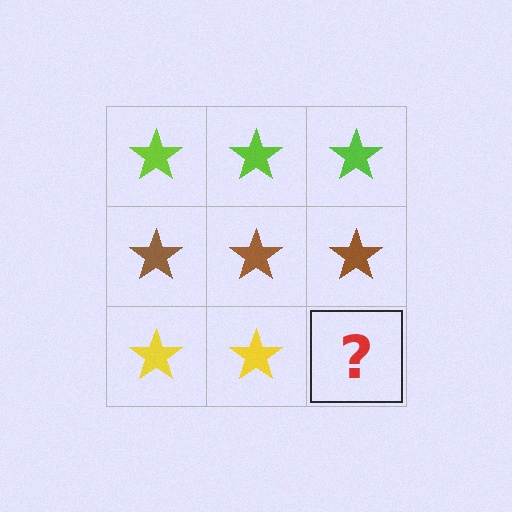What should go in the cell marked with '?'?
The missing cell should contain a yellow star.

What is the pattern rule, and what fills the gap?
The rule is that each row has a consistent color. The gap should be filled with a yellow star.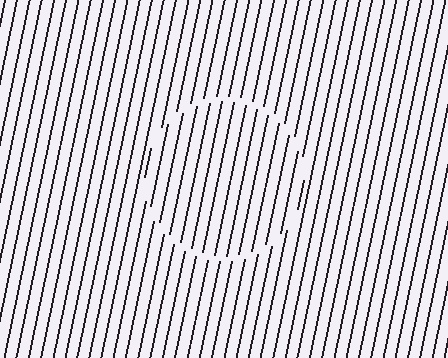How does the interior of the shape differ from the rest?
The interior of the shape contains the same grating, shifted by half a period — the contour is defined by the phase discontinuity where line-ends from the inner and outer gratings abut.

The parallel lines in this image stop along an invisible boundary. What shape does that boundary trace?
An illusory circle. The interior of the shape contains the same grating, shifted by half a period — the contour is defined by the phase discontinuity where line-ends from the inner and outer gratings abut.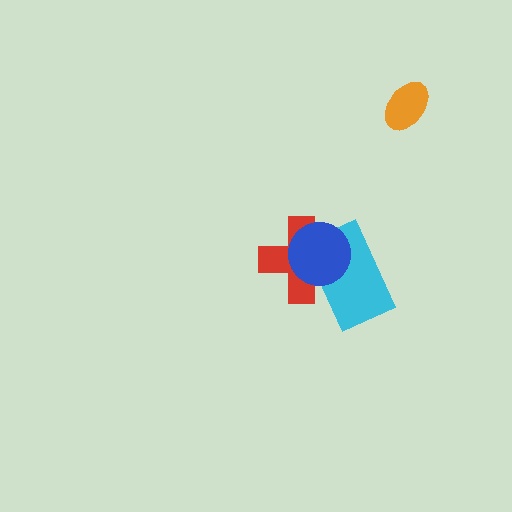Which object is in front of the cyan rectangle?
The blue circle is in front of the cyan rectangle.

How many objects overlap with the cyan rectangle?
2 objects overlap with the cyan rectangle.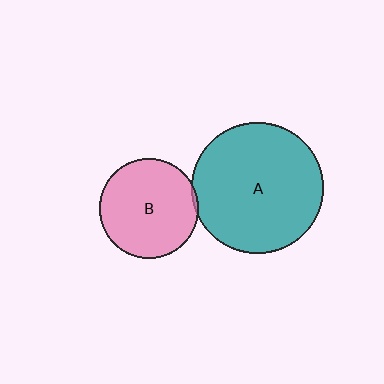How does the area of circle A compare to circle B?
Approximately 1.8 times.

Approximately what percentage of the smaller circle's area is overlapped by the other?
Approximately 5%.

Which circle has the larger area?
Circle A (teal).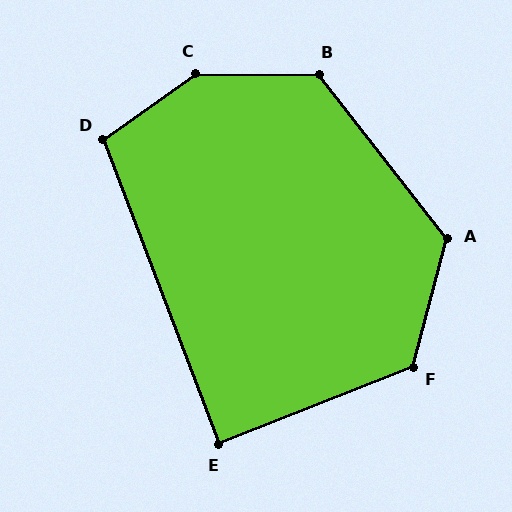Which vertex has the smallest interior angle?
E, at approximately 89 degrees.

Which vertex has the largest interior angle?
C, at approximately 144 degrees.